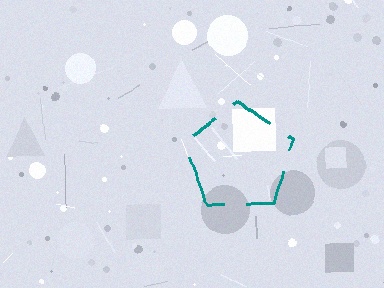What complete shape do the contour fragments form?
The contour fragments form a pentagon.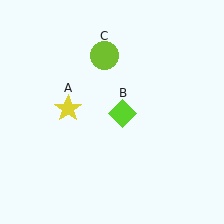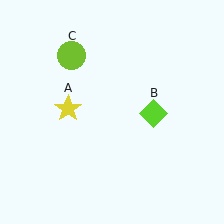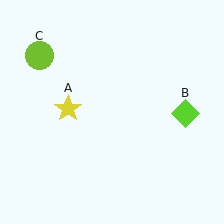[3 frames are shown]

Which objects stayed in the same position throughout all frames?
Yellow star (object A) remained stationary.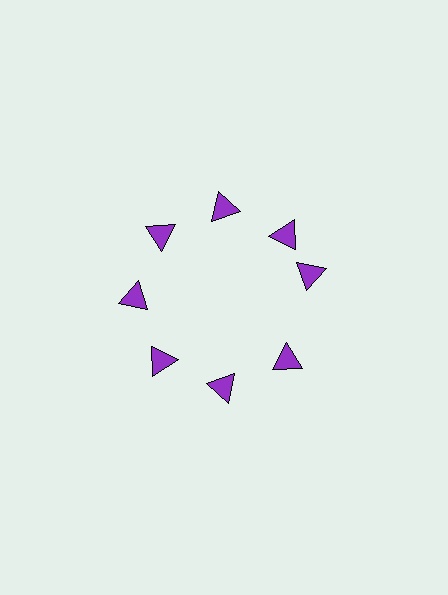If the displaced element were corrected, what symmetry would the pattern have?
It would have 8-fold rotational symmetry — the pattern would map onto itself every 45 degrees.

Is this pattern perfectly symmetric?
No. The 8 purple triangles are arranged in a ring, but one element near the 3 o'clock position is rotated out of alignment along the ring, breaking the 8-fold rotational symmetry.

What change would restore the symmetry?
The symmetry would be restored by rotating it back into even spacing with its neighbors so that all 8 triangles sit at equal angles and equal distance from the center.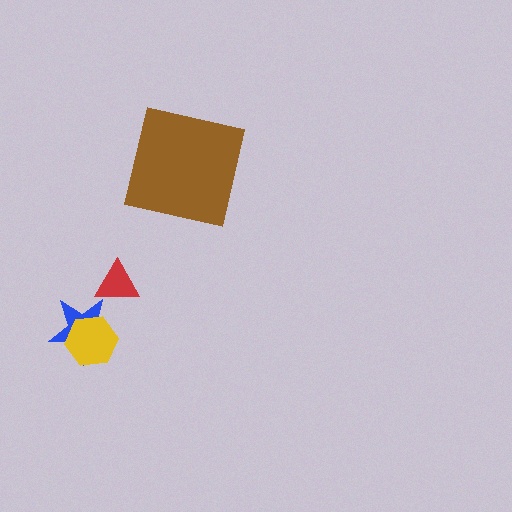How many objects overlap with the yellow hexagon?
1 object overlaps with the yellow hexagon.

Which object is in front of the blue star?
The yellow hexagon is in front of the blue star.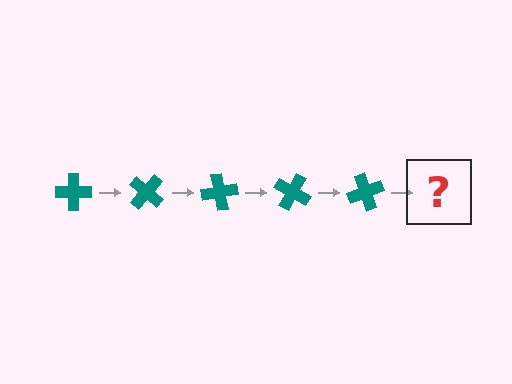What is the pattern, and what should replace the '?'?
The pattern is that the cross rotates 40 degrees each step. The '?' should be a teal cross rotated 200 degrees.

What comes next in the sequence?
The next element should be a teal cross rotated 200 degrees.